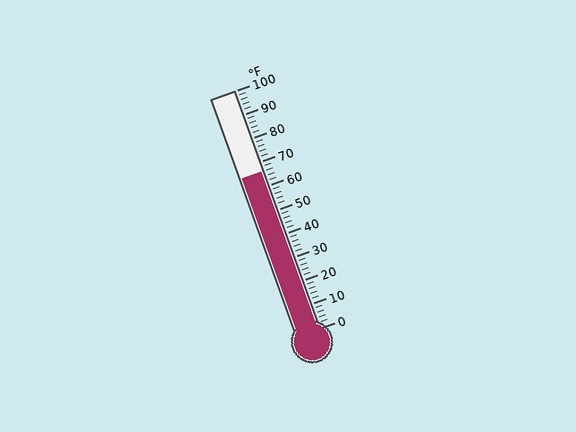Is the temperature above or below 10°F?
The temperature is above 10°F.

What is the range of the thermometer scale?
The thermometer scale ranges from 0°F to 100°F.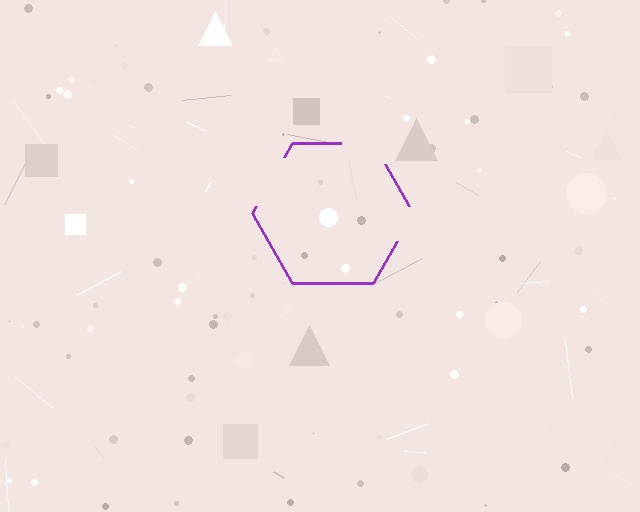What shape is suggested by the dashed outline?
The dashed outline suggests a hexagon.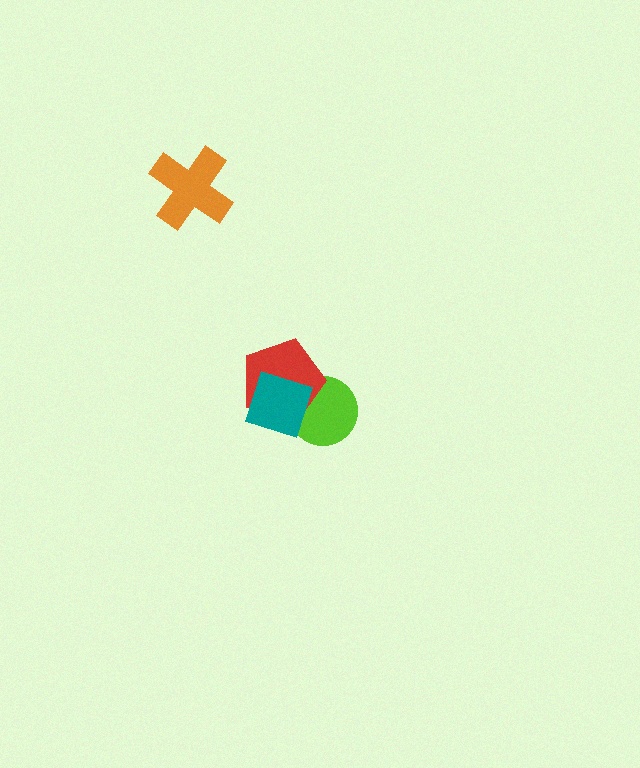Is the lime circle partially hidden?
Yes, it is partially covered by another shape.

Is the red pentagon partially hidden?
Yes, it is partially covered by another shape.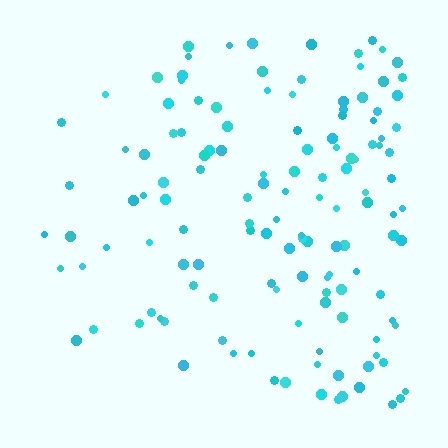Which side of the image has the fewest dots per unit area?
The left.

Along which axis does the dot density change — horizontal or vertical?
Horizontal.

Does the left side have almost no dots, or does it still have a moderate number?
Still a moderate number, just noticeably fewer than the right.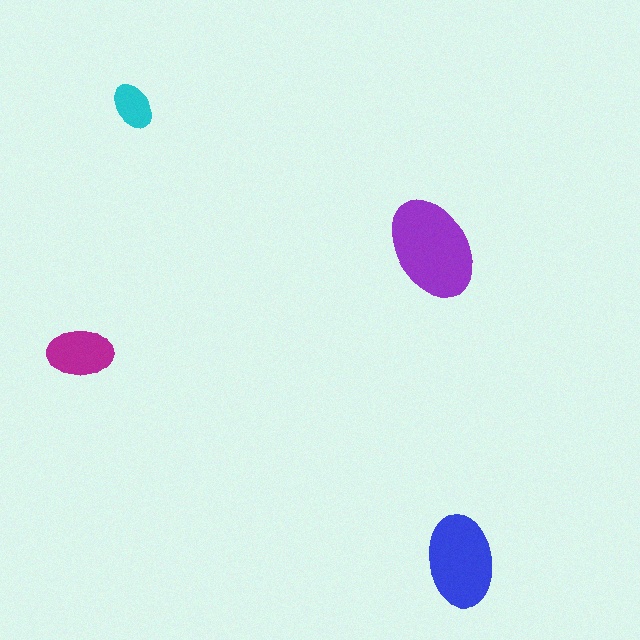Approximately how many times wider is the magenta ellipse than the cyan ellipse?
About 1.5 times wider.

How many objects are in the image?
There are 4 objects in the image.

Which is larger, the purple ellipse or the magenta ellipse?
The purple one.